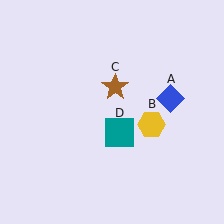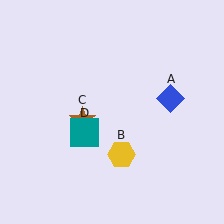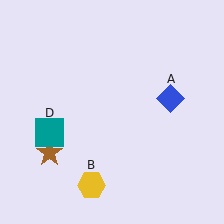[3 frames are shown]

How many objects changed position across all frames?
3 objects changed position: yellow hexagon (object B), brown star (object C), teal square (object D).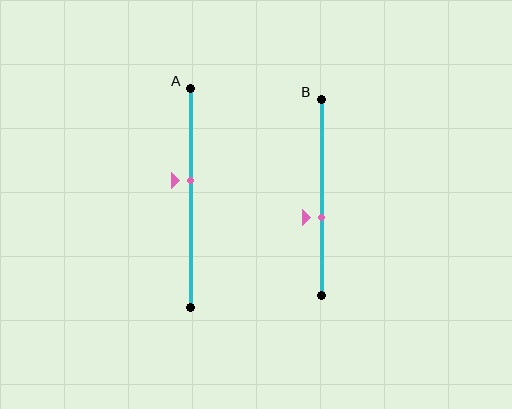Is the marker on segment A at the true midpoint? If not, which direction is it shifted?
No, the marker on segment A is shifted upward by about 8% of the segment length.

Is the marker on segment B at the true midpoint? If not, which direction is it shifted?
No, the marker on segment B is shifted downward by about 11% of the segment length.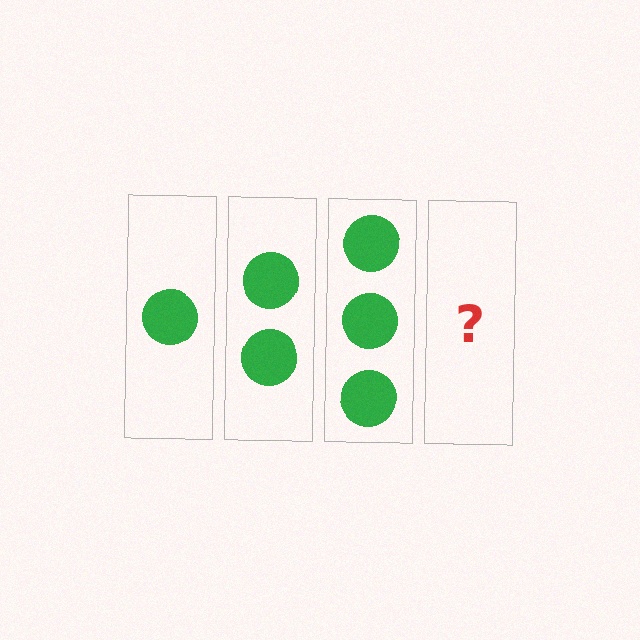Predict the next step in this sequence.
The next step is 4 circles.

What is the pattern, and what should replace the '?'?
The pattern is that each step adds one more circle. The '?' should be 4 circles.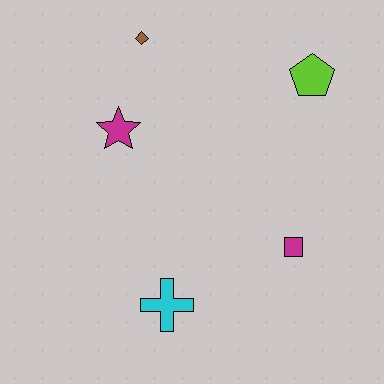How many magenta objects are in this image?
There are 2 magenta objects.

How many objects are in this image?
There are 5 objects.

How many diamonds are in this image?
There is 1 diamond.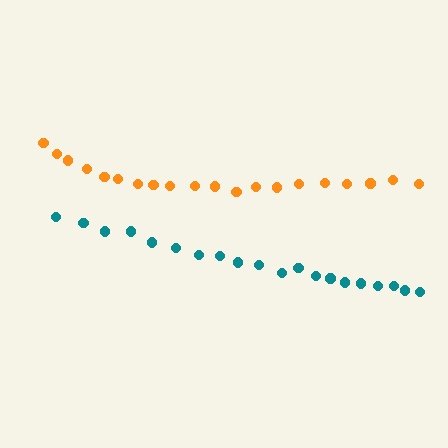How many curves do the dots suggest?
There are 2 distinct paths.